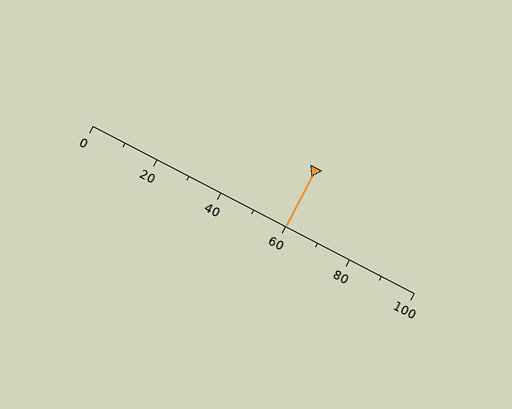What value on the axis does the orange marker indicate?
The marker indicates approximately 60.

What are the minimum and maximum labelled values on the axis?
The axis runs from 0 to 100.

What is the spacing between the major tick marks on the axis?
The major ticks are spaced 20 apart.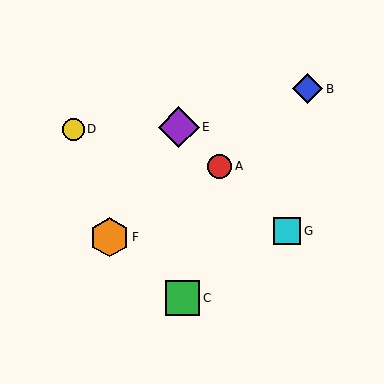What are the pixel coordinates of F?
Object F is at (109, 237).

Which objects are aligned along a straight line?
Objects A, E, G are aligned along a straight line.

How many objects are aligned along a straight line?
3 objects (A, E, G) are aligned along a straight line.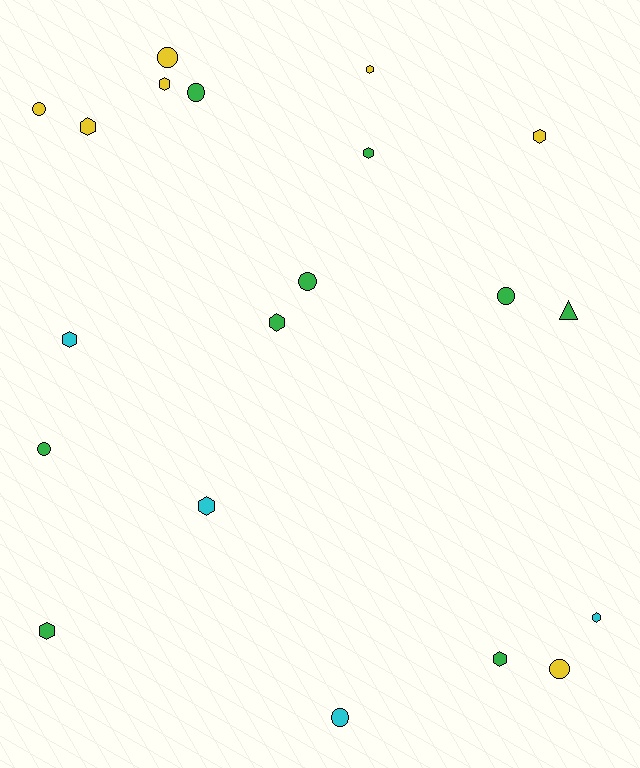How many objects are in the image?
There are 20 objects.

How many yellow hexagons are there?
There are 4 yellow hexagons.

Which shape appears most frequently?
Hexagon, with 11 objects.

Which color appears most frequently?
Green, with 9 objects.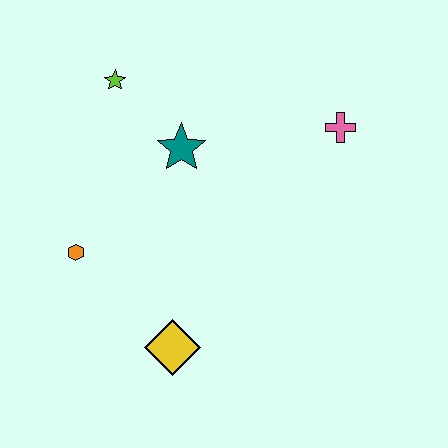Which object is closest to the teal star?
The lime star is closest to the teal star.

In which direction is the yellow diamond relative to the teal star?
The yellow diamond is below the teal star.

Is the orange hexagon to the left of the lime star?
Yes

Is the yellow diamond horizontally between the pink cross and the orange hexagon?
Yes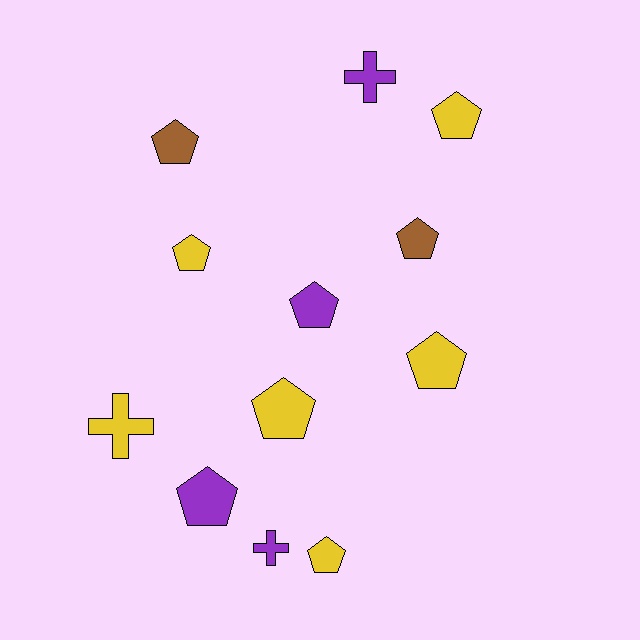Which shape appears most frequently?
Pentagon, with 9 objects.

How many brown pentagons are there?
There are 2 brown pentagons.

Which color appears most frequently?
Yellow, with 6 objects.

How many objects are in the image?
There are 12 objects.